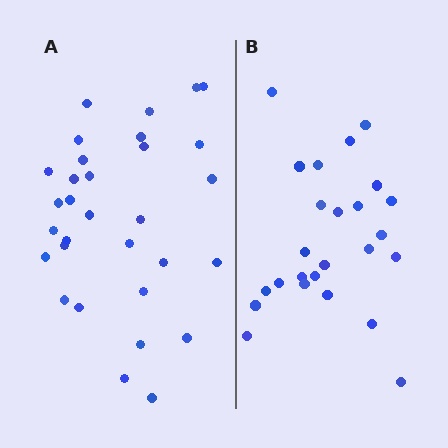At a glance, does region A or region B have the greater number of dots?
Region A (the left region) has more dots.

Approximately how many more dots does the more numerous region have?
Region A has about 6 more dots than region B.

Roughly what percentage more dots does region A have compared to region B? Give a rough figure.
About 25% more.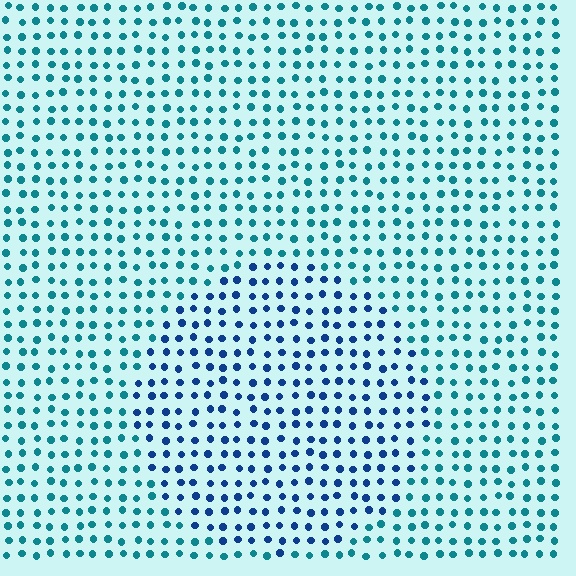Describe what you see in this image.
The image is filled with small teal elements in a uniform arrangement. A circle-shaped region is visible where the elements are tinted to a slightly different hue, forming a subtle color boundary.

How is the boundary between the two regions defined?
The boundary is defined purely by a slight shift in hue (about 34 degrees). Spacing, size, and orientation are identical on both sides.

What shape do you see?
I see a circle.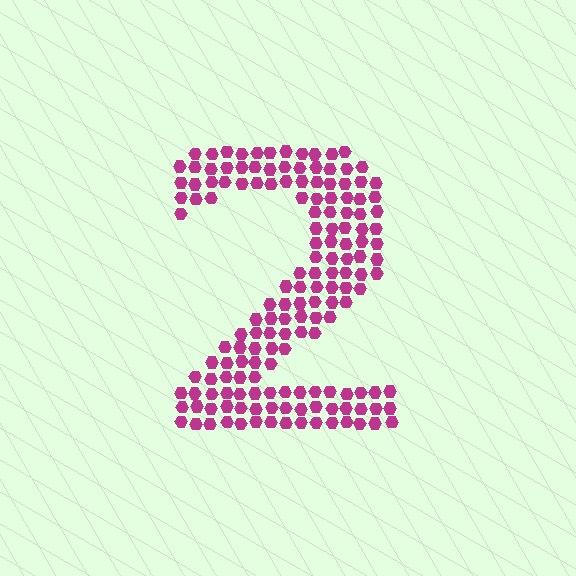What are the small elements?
The small elements are hexagons.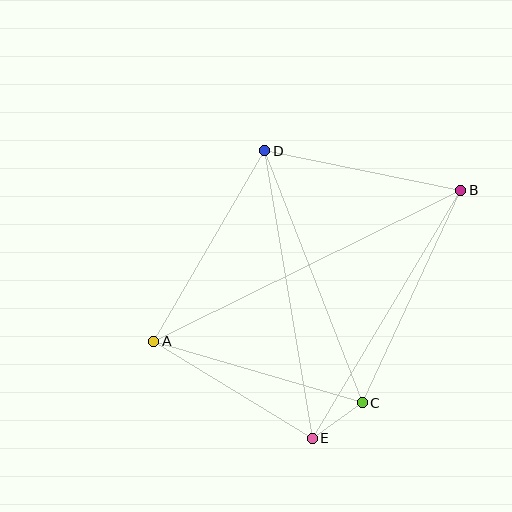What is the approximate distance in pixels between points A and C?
The distance between A and C is approximately 218 pixels.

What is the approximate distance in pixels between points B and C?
The distance between B and C is approximately 234 pixels.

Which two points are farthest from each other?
Points A and B are farthest from each other.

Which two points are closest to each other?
Points C and E are closest to each other.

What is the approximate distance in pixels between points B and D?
The distance between B and D is approximately 200 pixels.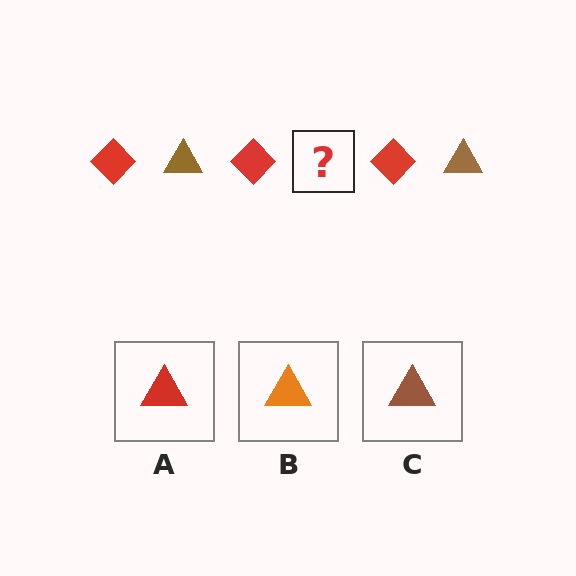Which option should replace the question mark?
Option C.